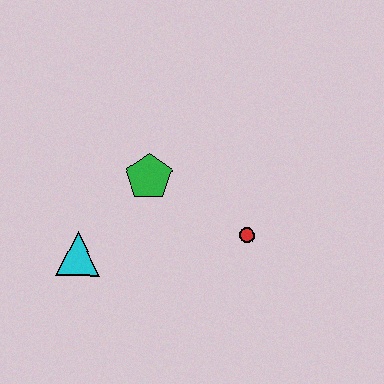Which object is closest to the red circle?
The green pentagon is closest to the red circle.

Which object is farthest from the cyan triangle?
The red circle is farthest from the cyan triangle.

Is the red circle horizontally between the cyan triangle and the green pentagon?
No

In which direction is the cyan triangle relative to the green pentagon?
The cyan triangle is below the green pentagon.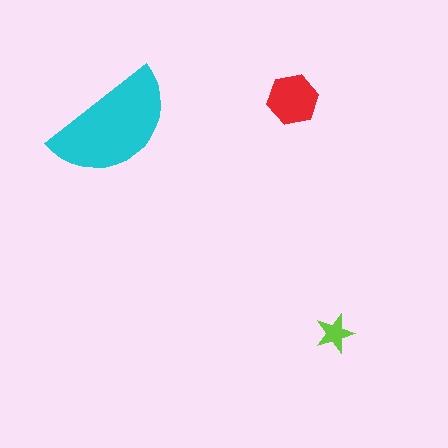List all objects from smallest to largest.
The lime star, the red hexagon, the cyan semicircle.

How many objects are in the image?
There are 3 objects in the image.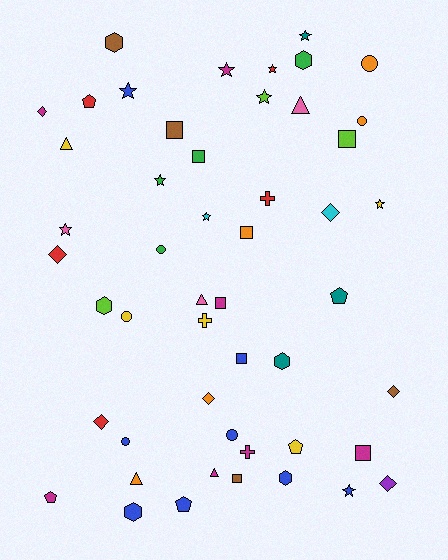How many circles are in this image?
There are 6 circles.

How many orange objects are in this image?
There are 5 orange objects.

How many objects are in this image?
There are 50 objects.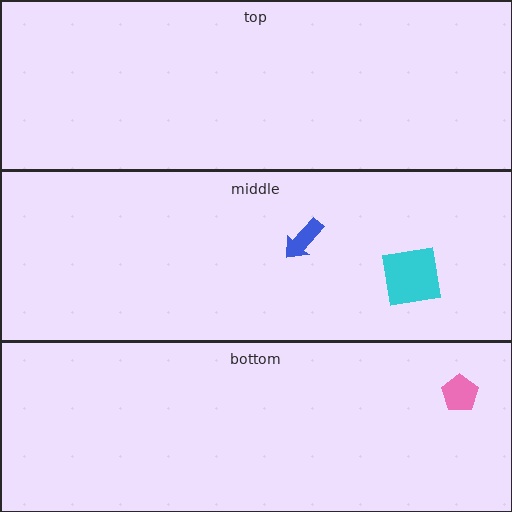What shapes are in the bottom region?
The pink pentagon.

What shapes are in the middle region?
The cyan square, the blue arrow.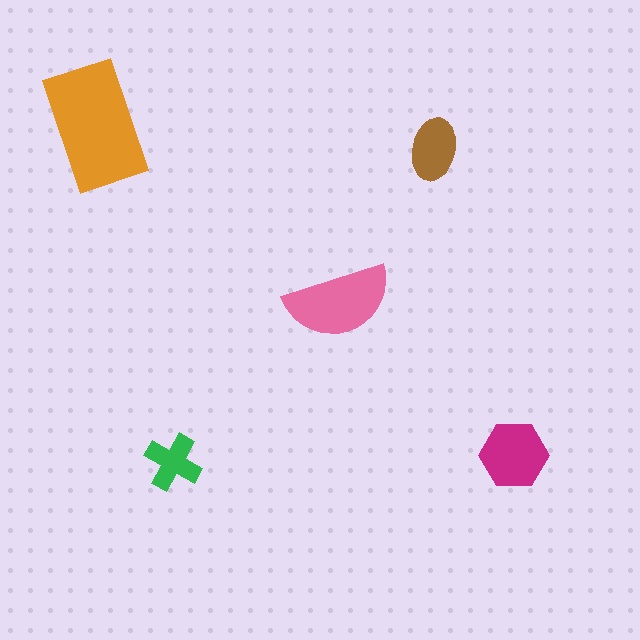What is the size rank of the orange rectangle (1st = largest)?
1st.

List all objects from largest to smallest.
The orange rectangle, the pink semicircle, the magenta hexagon, the brown ellipse, the green cross.